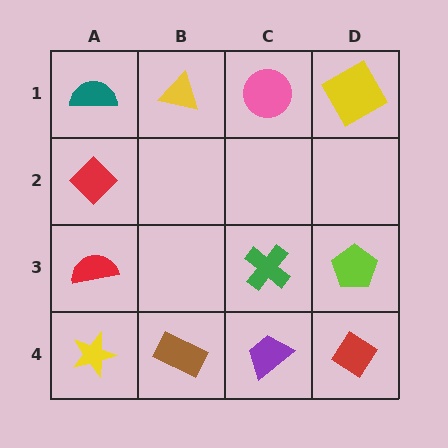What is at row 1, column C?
A pink circle.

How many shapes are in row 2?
1 shape.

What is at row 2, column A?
A red diamond.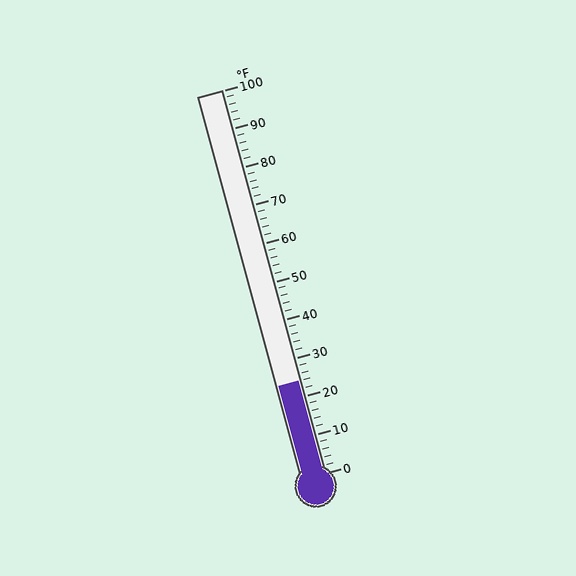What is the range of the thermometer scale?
The thermometer scale ranges from 0°F to 100°F.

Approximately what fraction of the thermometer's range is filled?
The thermometer is filled to approximately 25% of its range.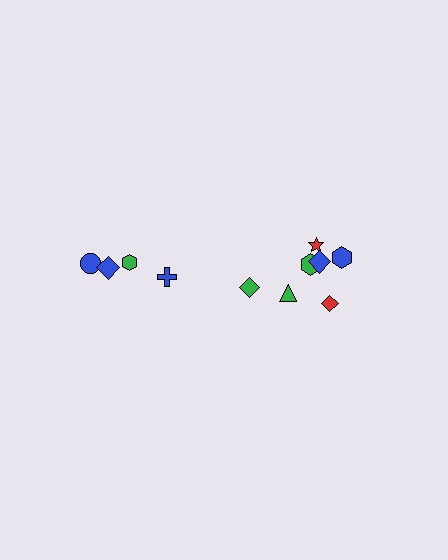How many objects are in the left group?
There are 4 objects.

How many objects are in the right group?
There are 7 objects.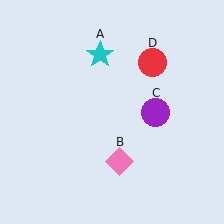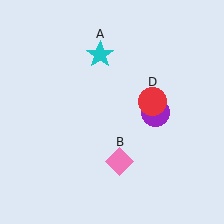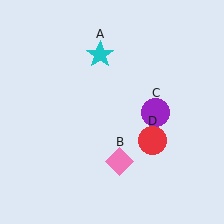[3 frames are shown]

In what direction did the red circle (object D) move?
The red circle (object D) moved down.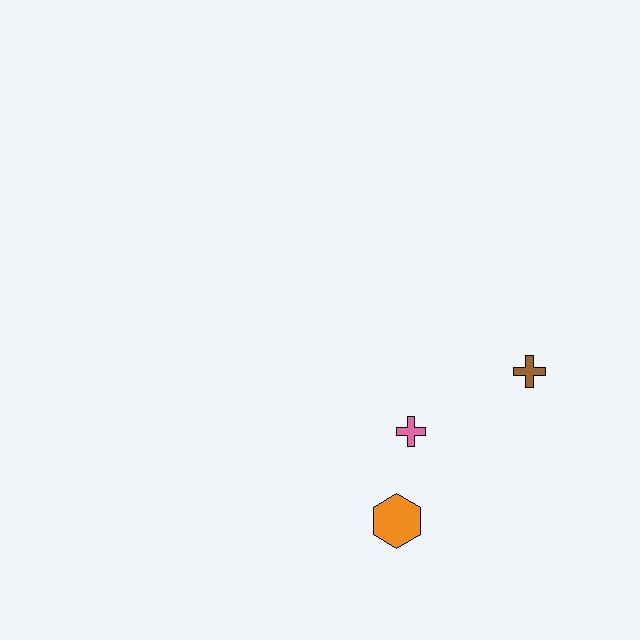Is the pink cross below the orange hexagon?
No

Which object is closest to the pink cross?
The orange hexagon is closest to the pink cross.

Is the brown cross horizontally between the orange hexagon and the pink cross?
No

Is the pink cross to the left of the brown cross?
Yes